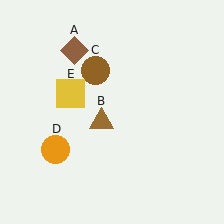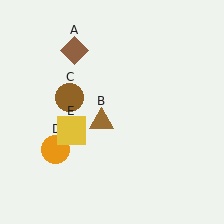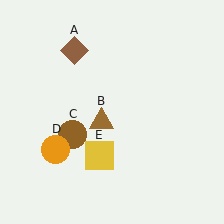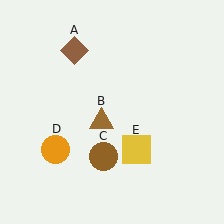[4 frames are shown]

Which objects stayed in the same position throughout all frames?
Brown diamond (object A) and brown triangle (object B) and orange circle (object D) remained stationary.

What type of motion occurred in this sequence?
The brown circle (object C), yellow square (object E) rotated counterclockwise around the center of the scene.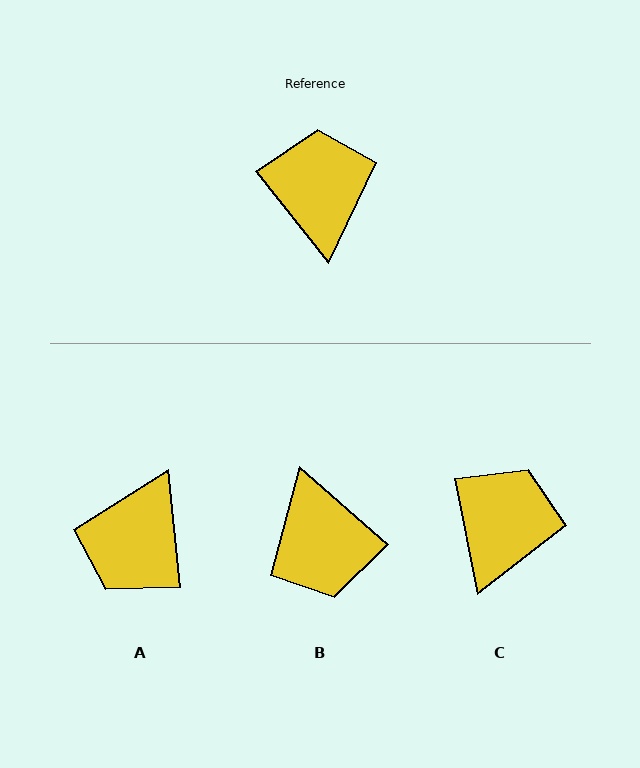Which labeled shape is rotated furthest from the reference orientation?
B, about 170 degrees away.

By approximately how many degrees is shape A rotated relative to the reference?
Approximately 148 degrees counter-clockwise.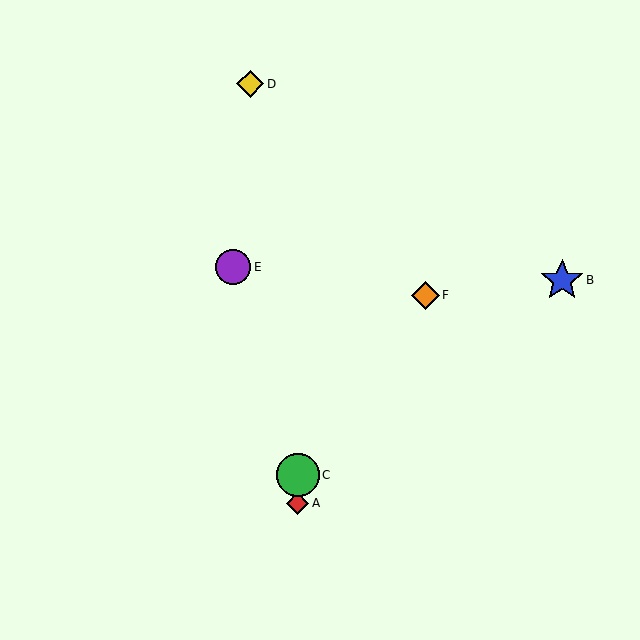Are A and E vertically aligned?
No, A is at x≈298 and E is at x≈233.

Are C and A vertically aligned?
Yes, both are at x≈298.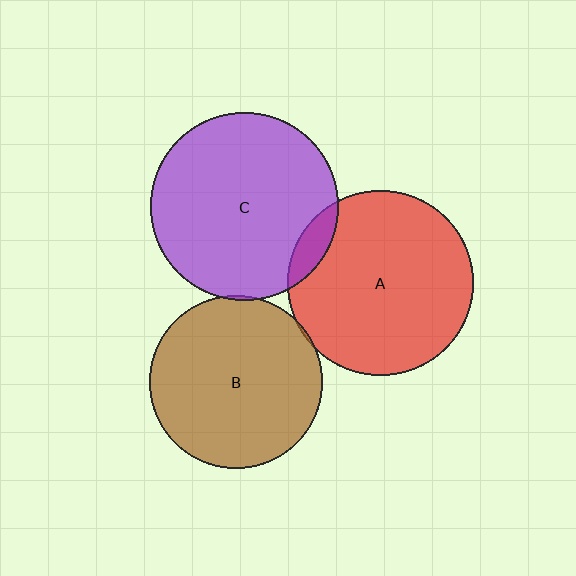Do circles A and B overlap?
Yes.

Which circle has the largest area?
Circle C (purple).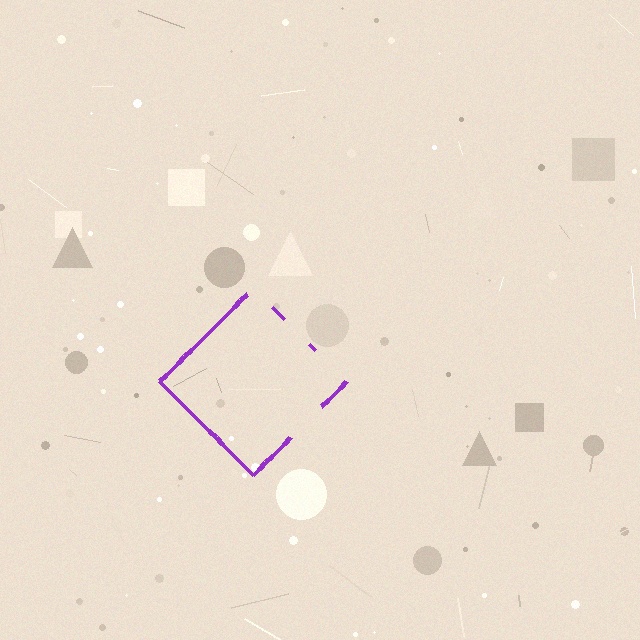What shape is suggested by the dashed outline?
The dashed outline suggests a diamond.